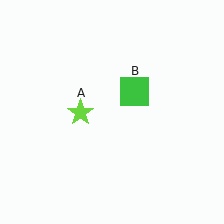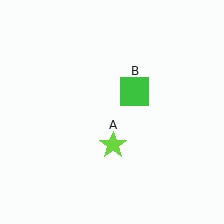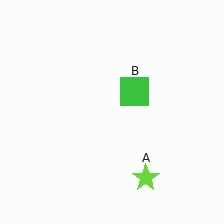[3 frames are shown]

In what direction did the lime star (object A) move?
The lime star (object A) moved down and to the right.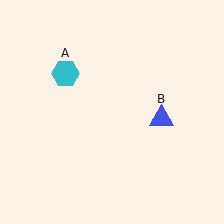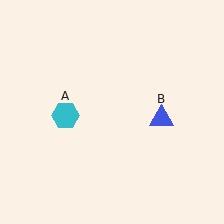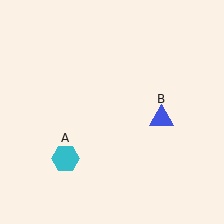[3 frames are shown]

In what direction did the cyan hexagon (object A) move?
The cyan hexagon (object A) moved down.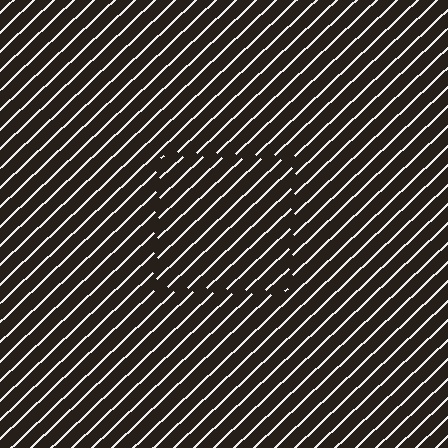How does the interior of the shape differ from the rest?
The interior of the shape contains the same grating, shifted by half a period — the contour is defined by the phase discontinuity where line-ends from the inner and outer gratings abut.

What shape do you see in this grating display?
An illusory square. The interior of the shape contains the same grating, shifted by half a period — the contour is defined by the phase discontinuity where line-ends from the inner and outer gratings abut.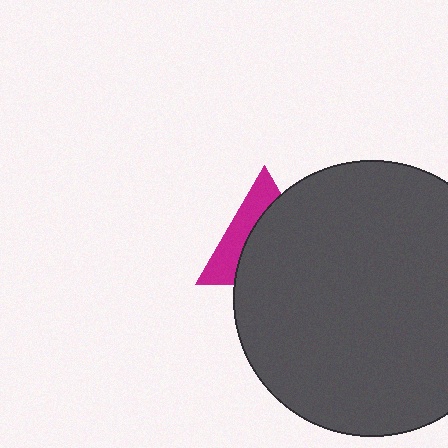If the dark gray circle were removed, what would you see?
You would see the complete magenta triangle.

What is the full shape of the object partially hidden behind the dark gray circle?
The partially hidden object is a magenta triangle.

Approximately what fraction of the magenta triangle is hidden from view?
Roughly 63% of the magenta triangle is hidden behind the dark gray circle.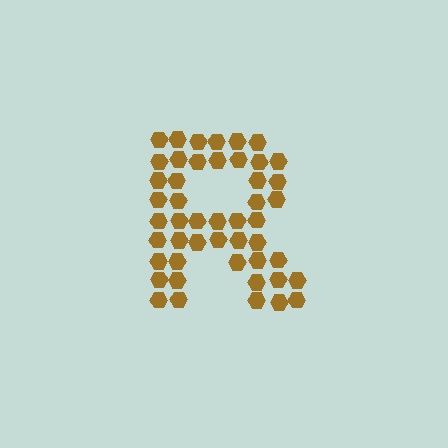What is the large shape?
The large shape is the letter R.